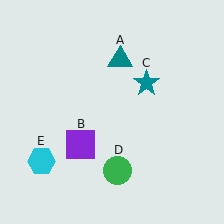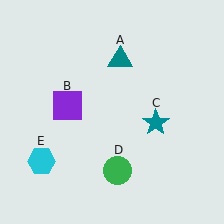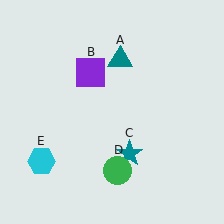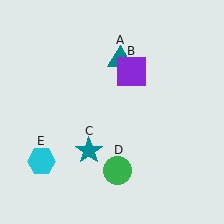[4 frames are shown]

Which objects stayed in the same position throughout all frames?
Teal triangle (object A) and green circle (object D) and cyan hexagon (object E) remained stationary.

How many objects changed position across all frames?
2 objects changed position: purple square (object B), teal star (object C).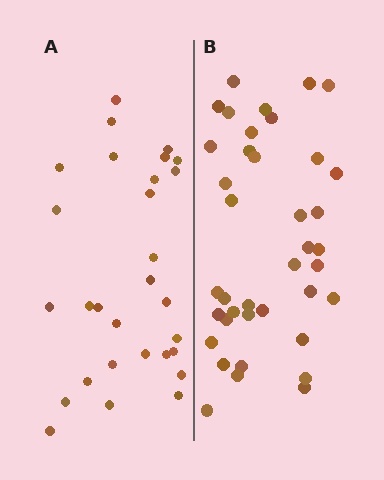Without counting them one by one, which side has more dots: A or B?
Region B (the right region) has more dots.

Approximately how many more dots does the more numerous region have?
Region B has roughly 10 or so more dots than region A.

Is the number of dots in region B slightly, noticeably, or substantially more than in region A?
Region B has noticeably more, but not dramatically so. The ratio is roughly 1.3 to 1.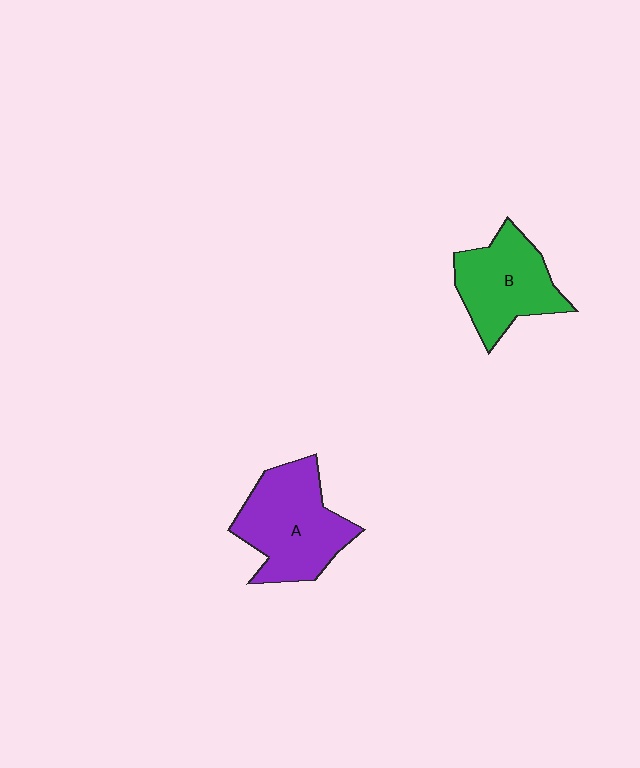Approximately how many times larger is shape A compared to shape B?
Approximately 1.2 times.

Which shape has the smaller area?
Shape B (green).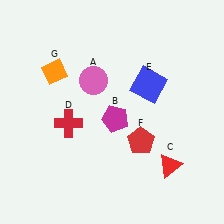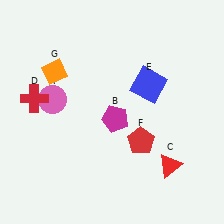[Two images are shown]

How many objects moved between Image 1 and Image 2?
2 objects moved between the two images.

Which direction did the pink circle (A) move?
The pink circle (A) moved left.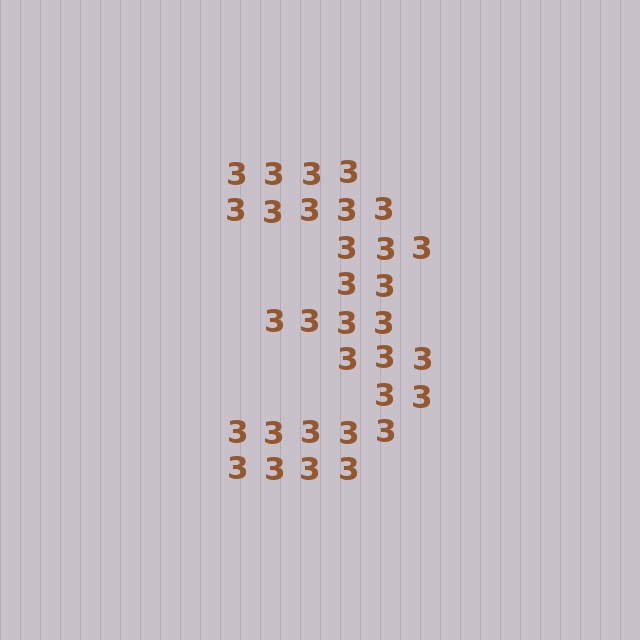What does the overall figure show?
The overall figure shows the digit 3.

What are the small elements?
The small elements are digit 3's.